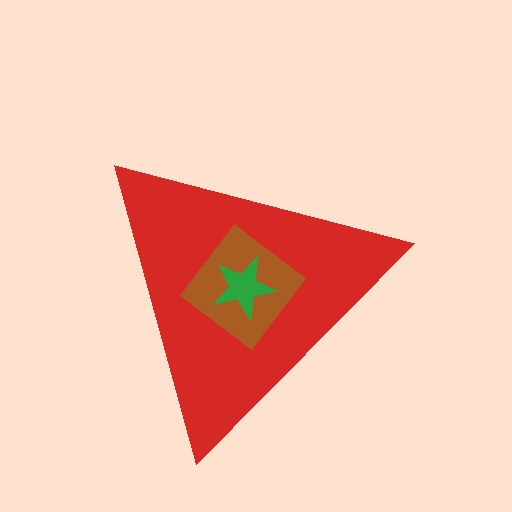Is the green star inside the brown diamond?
Yes.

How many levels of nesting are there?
3.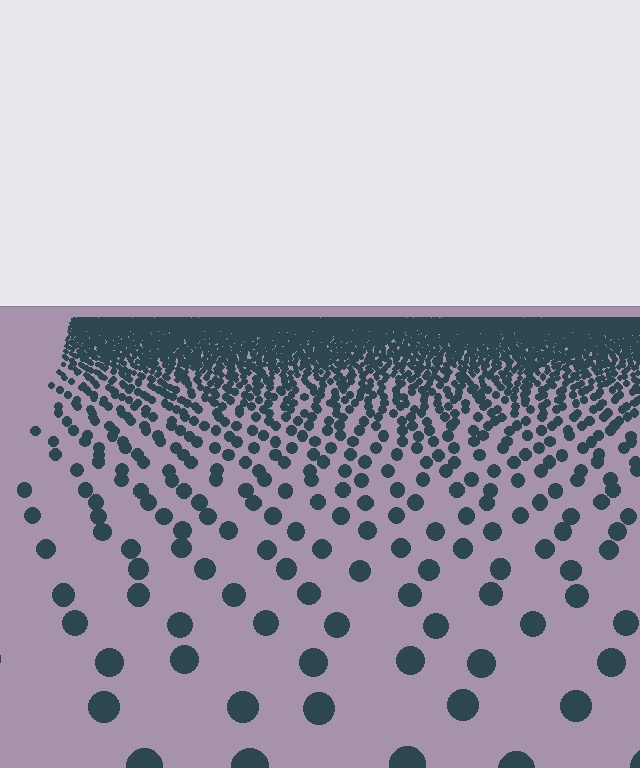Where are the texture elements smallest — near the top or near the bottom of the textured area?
Near the top.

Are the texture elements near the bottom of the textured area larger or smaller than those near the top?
Larger. Near the bottom, elements are closer to the viewer and appear at a bigger on-screen size.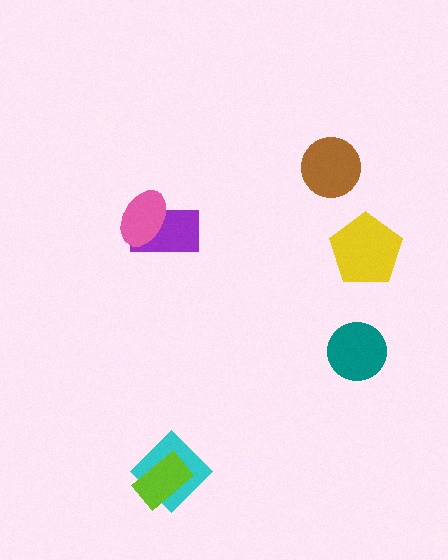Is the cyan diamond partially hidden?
Yes, it is partially covered by another shape.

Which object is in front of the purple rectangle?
The pink ellipse is in front of the purple rectangle.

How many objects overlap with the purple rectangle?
1 object overlaps with the purple rectangle.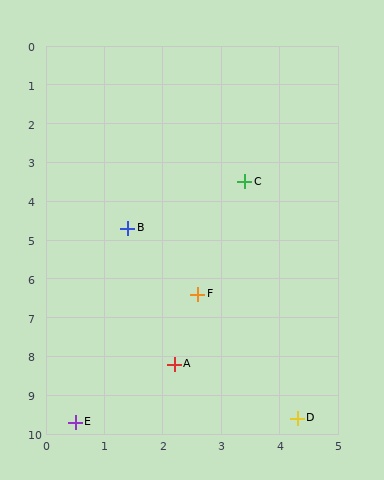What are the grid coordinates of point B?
Point B is at approximately (1.4, 4.7).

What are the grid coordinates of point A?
Point A is at approximately (2.2, 8.2).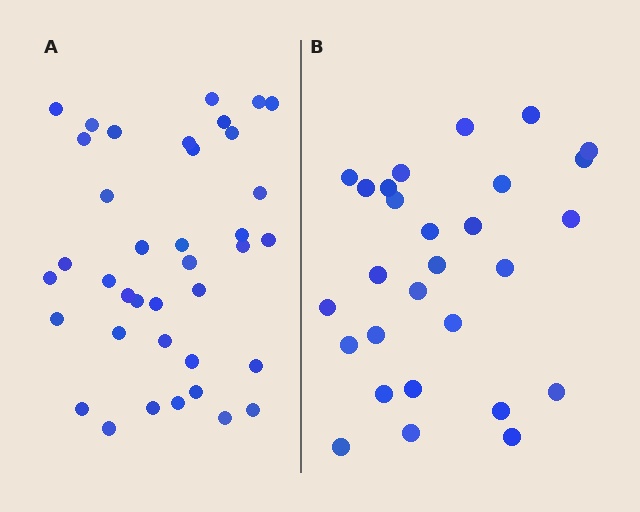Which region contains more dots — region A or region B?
Region A (the left region) has more dots.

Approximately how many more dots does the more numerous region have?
Region A has roughly 10 or so more dots than region B.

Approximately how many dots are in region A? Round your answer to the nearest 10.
About 40 dots. (The exact count is 38, which rounds to 40.)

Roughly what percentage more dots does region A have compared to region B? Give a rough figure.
About 35% more.